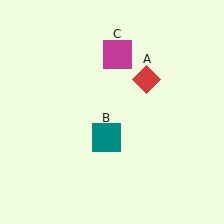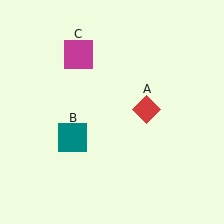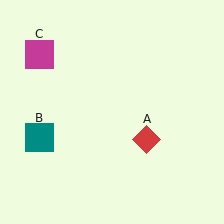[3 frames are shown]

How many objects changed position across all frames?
3 objects changed position: red diamond (object A), teal square (object B), magenta square (object C).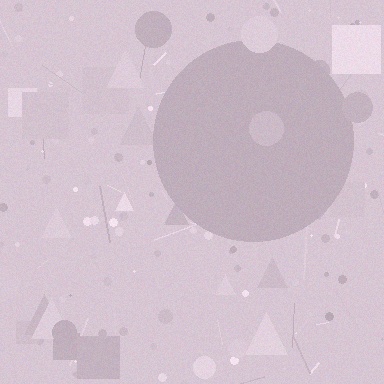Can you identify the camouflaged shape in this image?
The camouflaged shape is a circle.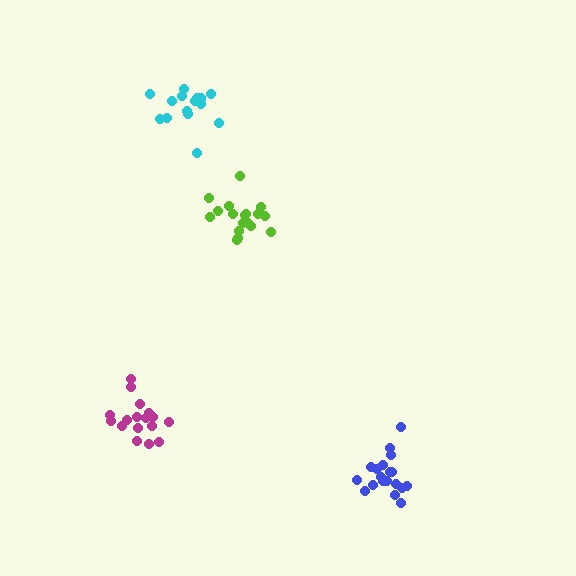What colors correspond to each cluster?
The clusters are colored: blue, magenta, lime, cyan.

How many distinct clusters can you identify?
There are 4 distinct clusters.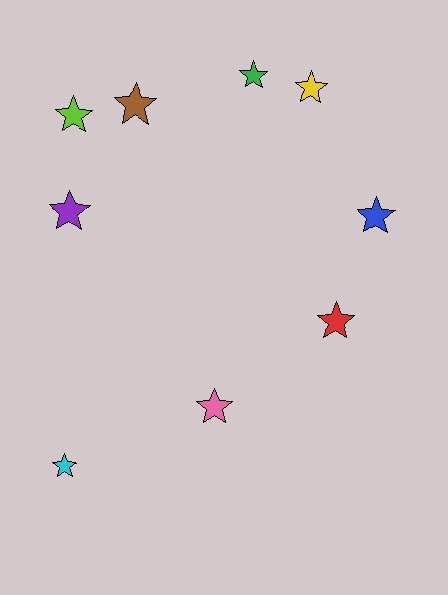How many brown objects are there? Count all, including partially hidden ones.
There is 1 brown object.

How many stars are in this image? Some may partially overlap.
There are 9 stars.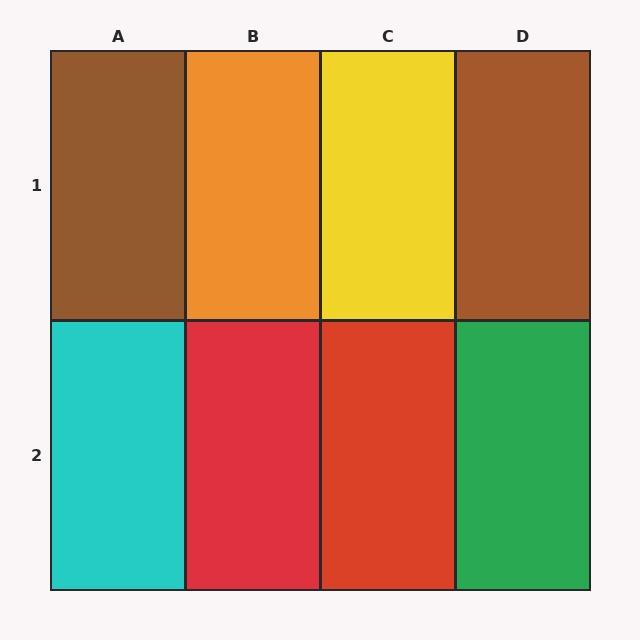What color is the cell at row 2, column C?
Red.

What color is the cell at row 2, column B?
Red.